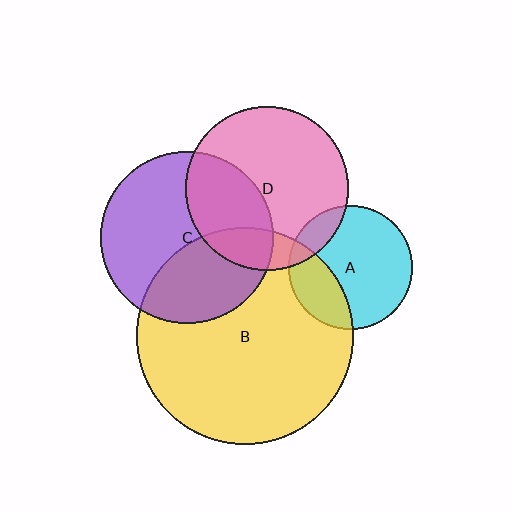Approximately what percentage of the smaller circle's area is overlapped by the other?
Approximately 35%.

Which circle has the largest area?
Circle B (yellow).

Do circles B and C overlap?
Yes.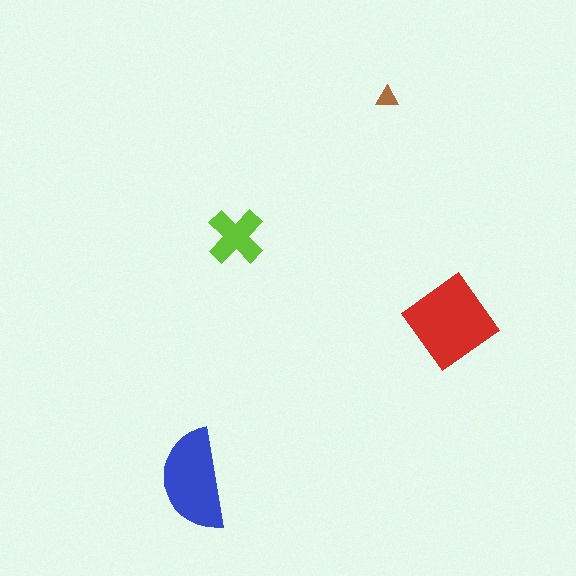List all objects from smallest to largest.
The brown triangle, the lime cross, the blue semicircle, the red diamond.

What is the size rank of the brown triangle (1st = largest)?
4th.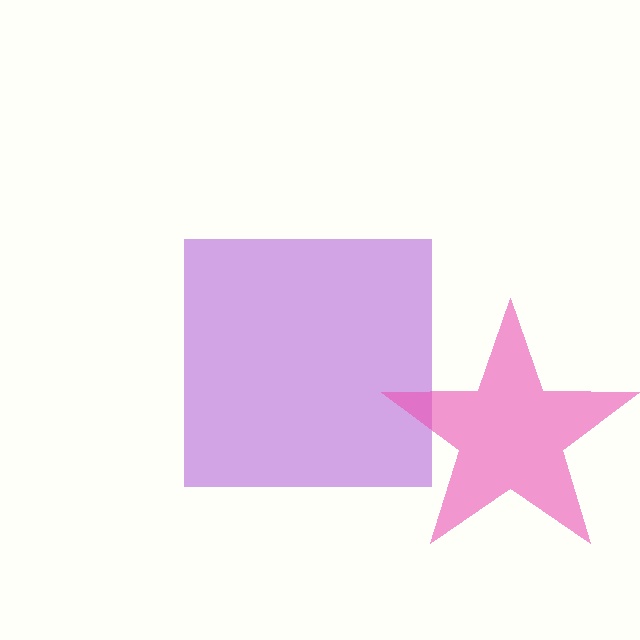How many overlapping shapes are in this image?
There are 2 overlapping shapes in the image.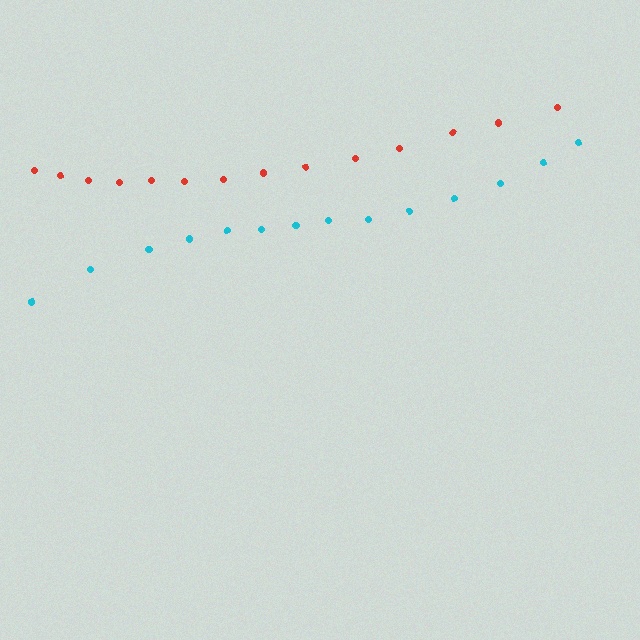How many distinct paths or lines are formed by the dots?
There are 2 distinct paths.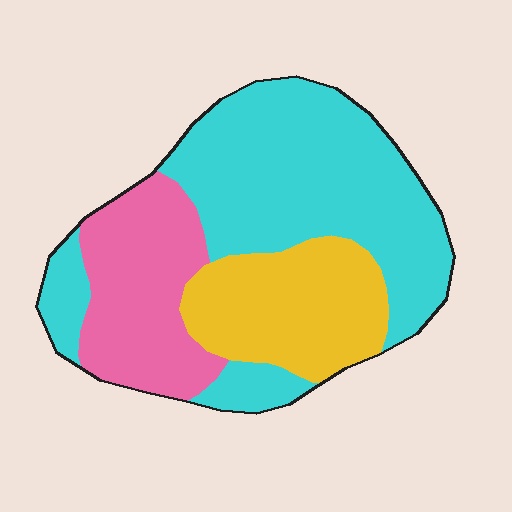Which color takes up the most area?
Cyan, at roughly 50%.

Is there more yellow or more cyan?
Cyan.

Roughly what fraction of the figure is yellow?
Yellow takes up between a sixth and a third of the figure.